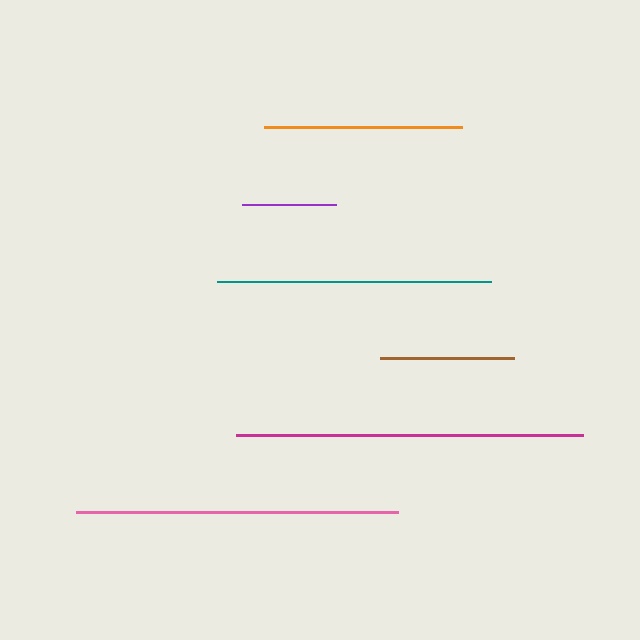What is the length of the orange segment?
The orange segment is approximately 198 pixels long.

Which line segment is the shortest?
The purple line is the shortest at approximately 95 pixels.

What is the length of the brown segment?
The brown segment is approximately 135 pixels long.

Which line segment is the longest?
The magenta line is the longest at approximately 347 pixels.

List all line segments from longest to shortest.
From longest to shortest: magenta, pink, teal, orange, brown, purple.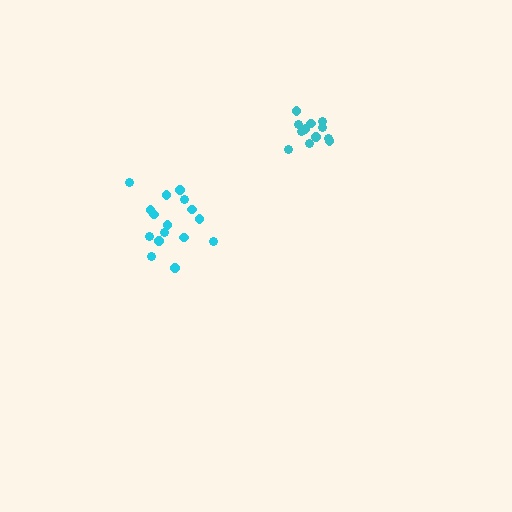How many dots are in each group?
Group 1: 12 dots, Group 2: 16 dots (28 total).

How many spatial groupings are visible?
There are 2 spatial groupings.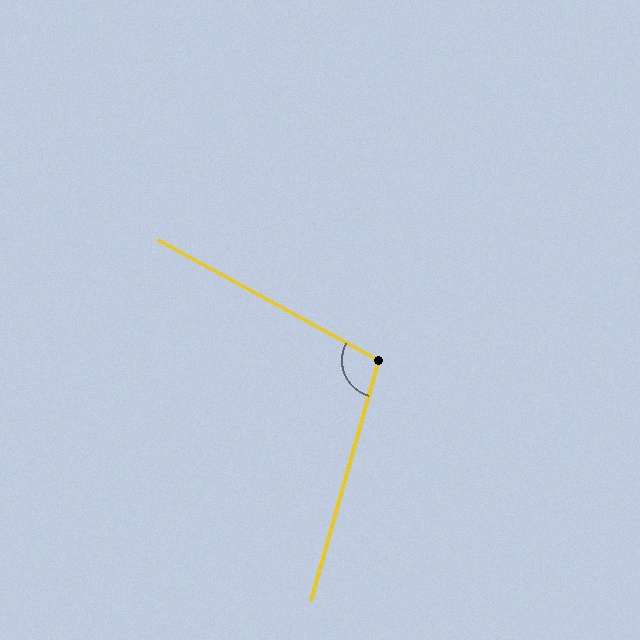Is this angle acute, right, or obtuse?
It is obtuse.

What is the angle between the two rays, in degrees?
Approximately 103 degrees.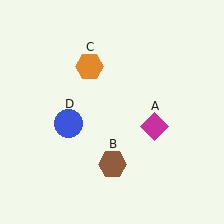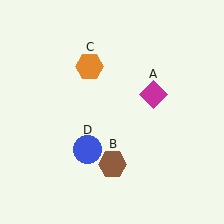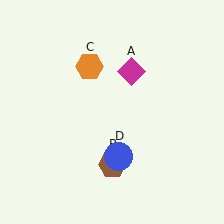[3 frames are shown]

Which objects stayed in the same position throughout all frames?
Brown hexagon (object B) and orange hexagon (object C) remained stationary.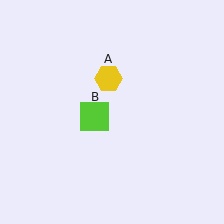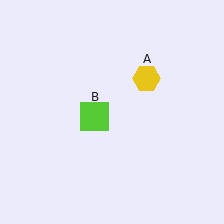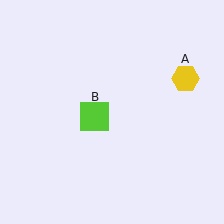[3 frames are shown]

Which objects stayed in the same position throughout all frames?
Lime square (object B) remained stationary.